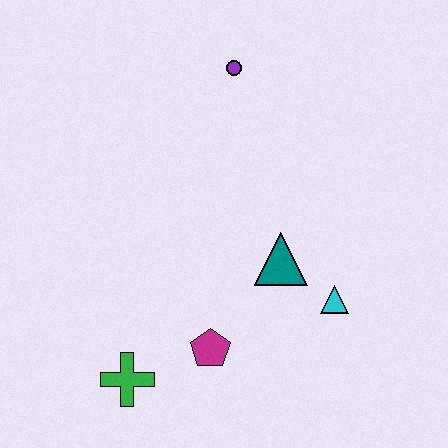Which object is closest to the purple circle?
The teal triangle is closest to the purple circle.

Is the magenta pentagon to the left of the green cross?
No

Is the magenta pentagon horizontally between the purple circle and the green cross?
Yes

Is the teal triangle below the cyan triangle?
No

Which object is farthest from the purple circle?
The green cross is farthest from the purple circle.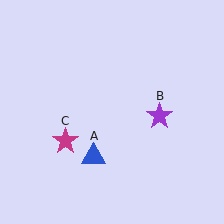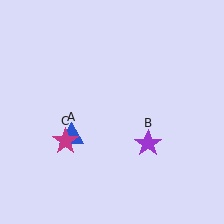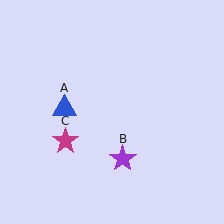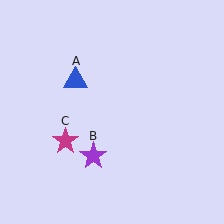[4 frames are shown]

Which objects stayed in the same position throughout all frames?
Magenta star (object C) remained stationary.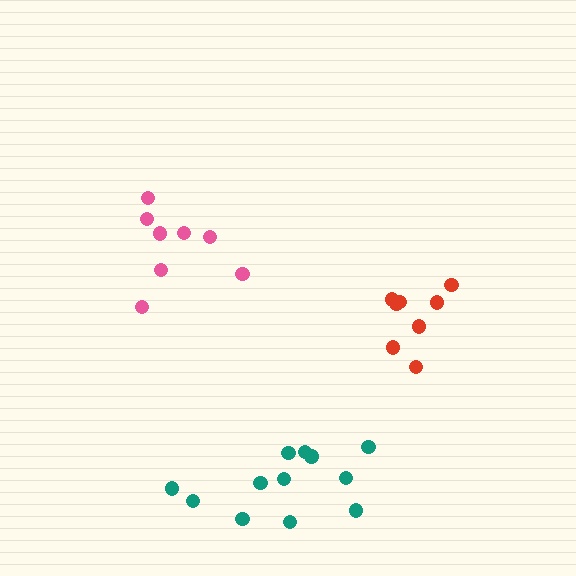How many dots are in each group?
Group 1: 8 dots, Group 2: 12 dots, Group 3: 8 dots (28 total).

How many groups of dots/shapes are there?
There are 3 groups.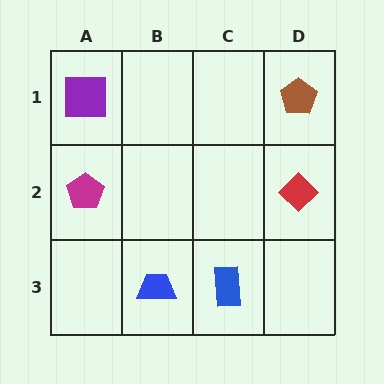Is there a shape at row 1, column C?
No, that cell is empty.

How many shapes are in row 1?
2 shapes.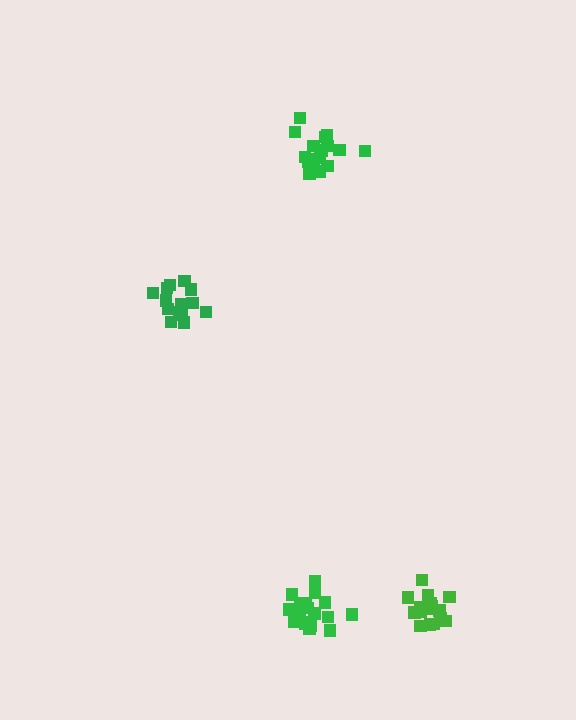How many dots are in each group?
Group 1: 15 dots, Group 2: 17 dots, Group 3: 17 dots, Group 4: 18 dots (67 total).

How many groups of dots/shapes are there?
There are 4 groups.